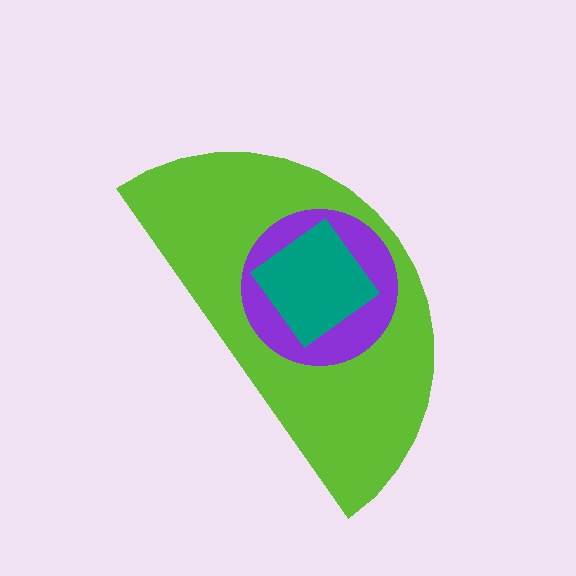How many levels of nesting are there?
3.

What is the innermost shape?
The teal diamond.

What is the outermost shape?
The lime semicircle.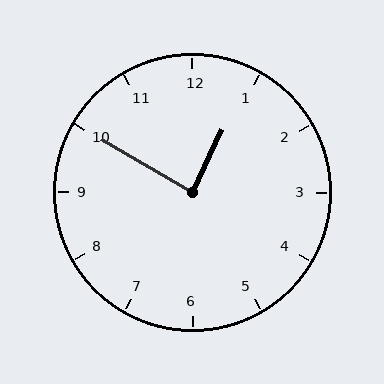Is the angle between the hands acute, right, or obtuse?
It is right.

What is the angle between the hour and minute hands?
Approximately 85 degrees.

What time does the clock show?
12:50.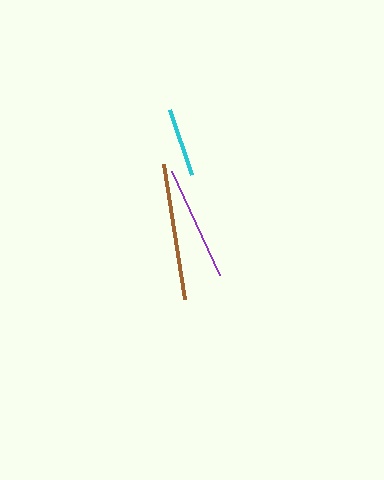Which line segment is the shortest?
The cyan line is the shortest at approximately 69 pixels.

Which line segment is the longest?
The brown line is the longest at approximately 137 pixels.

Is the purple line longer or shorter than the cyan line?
The purple line is longer than the cyan line.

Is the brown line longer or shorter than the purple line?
The brown line is longer than the purple line.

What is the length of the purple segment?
The purple segment is approximately 115 pixels long.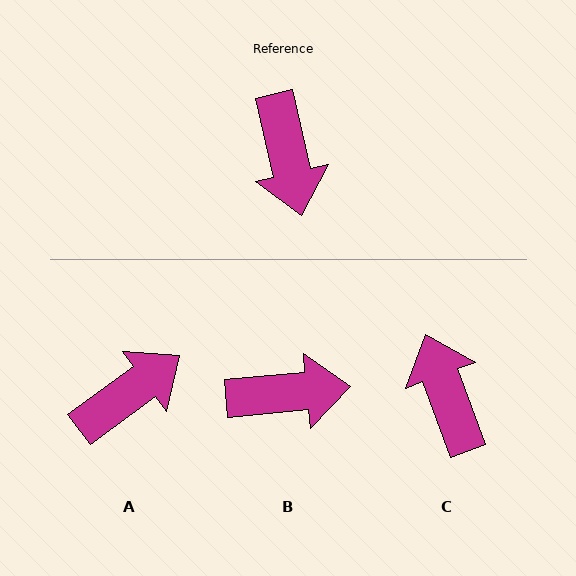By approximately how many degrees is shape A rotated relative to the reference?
Approximately 114 degrees counter-clockwise.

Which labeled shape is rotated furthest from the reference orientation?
C, about 173 degrees away.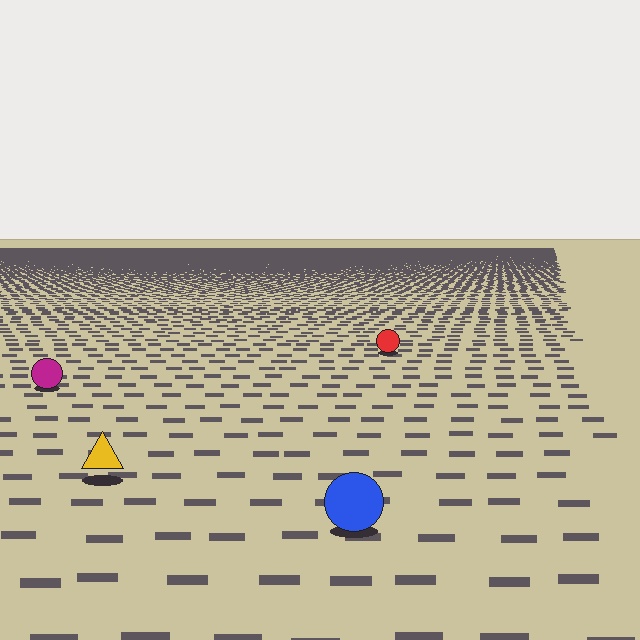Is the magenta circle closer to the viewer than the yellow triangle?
No. The yellow triangle is closer — you can tell from the texture gradient: the ground texture is coarser near it.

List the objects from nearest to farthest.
From nearest to farthest: the blue circle, the yellow triangle, the magenta circle, the red circle.